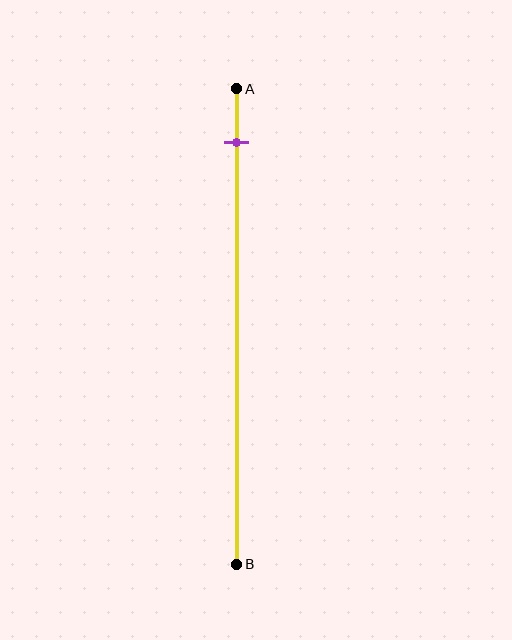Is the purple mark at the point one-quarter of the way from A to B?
No, the mark is at about 10% from A, not at the 25% one-quarter point.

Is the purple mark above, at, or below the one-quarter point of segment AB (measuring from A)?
The purple mark is above the one-quarter point of segment AB.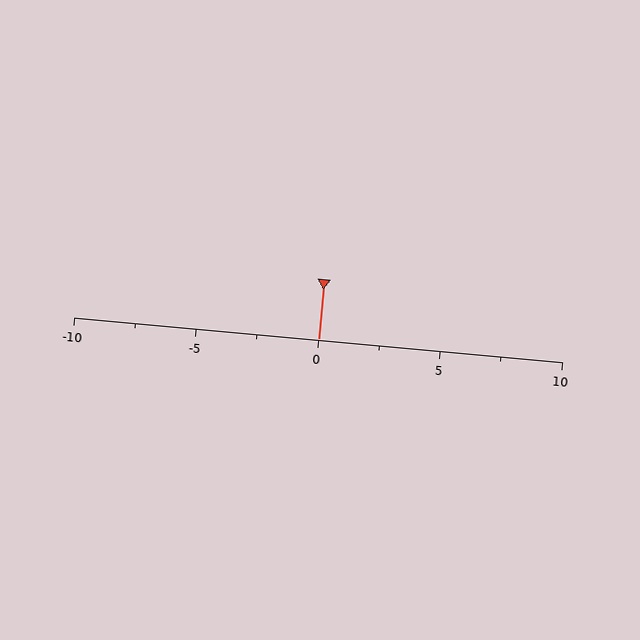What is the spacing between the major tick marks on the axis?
The major ticks are spaced 5 apart.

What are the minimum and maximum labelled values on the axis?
The axis runs from -10 to 10.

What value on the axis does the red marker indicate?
The marker indicates approximately 0.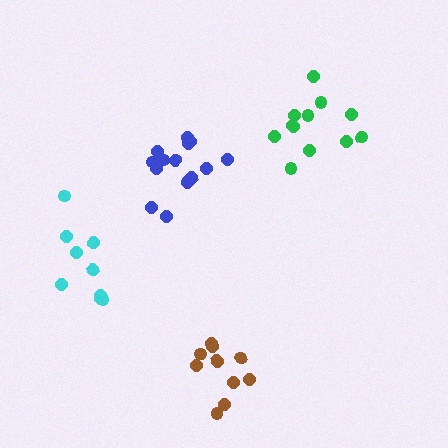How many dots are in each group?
Group 1: 11 dots, Group 2: 14 dots, Group 3: 9 dots, Group 4: 12 dots (46 total).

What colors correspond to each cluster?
The clusters are colored: brown, blue, cyan, green.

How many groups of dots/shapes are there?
There are 4 groups.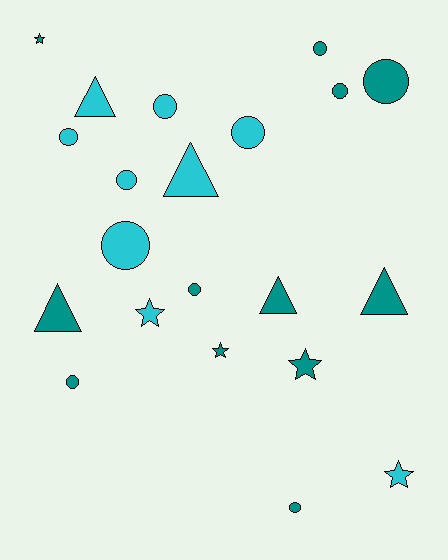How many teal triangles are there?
There are 3 teal triangles.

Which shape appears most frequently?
Circle, with 11 objects.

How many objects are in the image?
There are 21 objects.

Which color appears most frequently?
Teal, with 12 objects.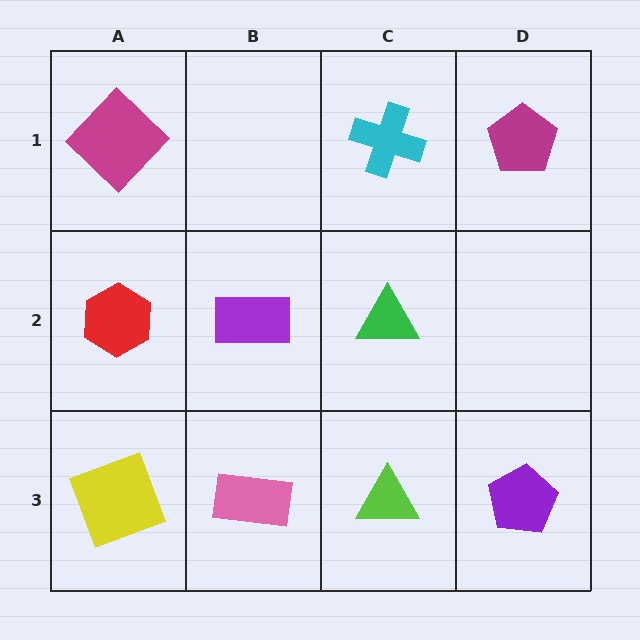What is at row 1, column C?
A cyan cross.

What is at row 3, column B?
A pink rectangle.